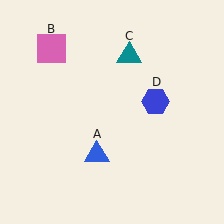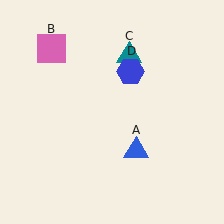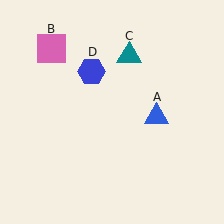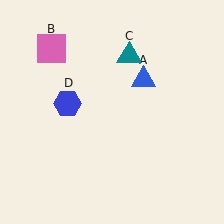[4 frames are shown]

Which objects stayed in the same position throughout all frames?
Pink square (object B) and teal triangle (object C) remained stationary.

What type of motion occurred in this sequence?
The blue triangle (object A), blue hexagon (object D) rotated counterclockwise around the center of the scene.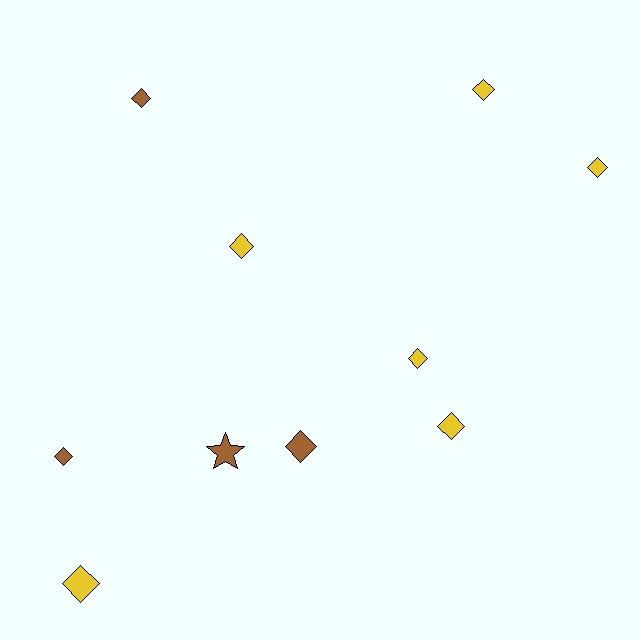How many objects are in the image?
There are 10 objects.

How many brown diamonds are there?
There are 3 brown diamonds.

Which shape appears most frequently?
Diamond, with 9 objects.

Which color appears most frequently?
Yellow, with 6 objects.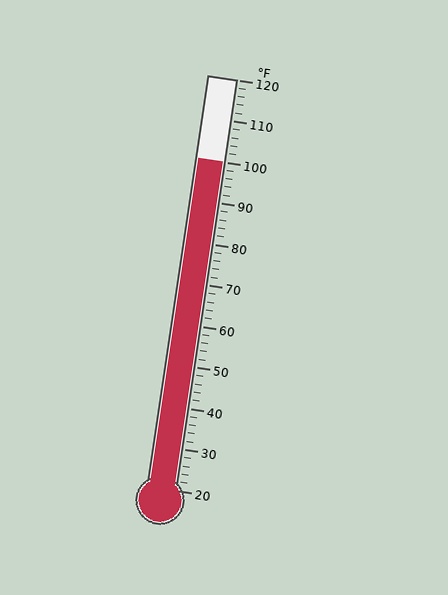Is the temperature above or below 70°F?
The temperature is above 70°F.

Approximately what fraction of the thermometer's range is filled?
The thermometer is filled to approximately 80% of its range.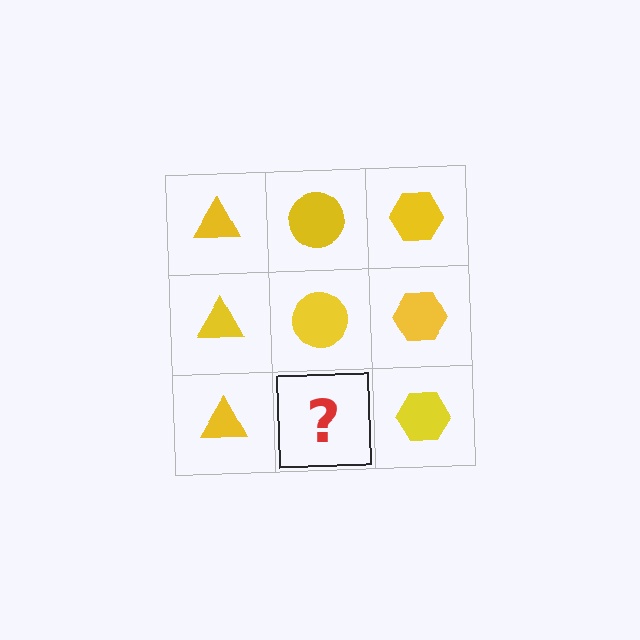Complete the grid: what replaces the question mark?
The question mark should be replaced with a yellow circle.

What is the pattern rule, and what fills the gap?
The rule is that each column has a consistent shape. The gap should be filled with a yellow circle.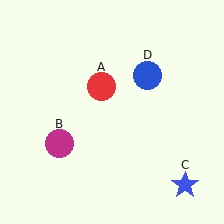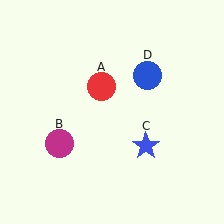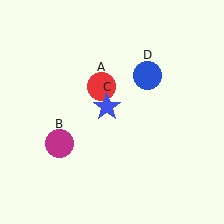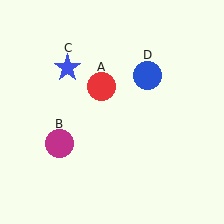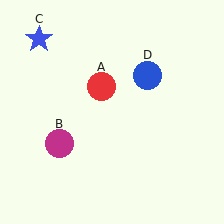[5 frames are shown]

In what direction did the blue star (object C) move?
The blue star (object C) moved up and to the left.